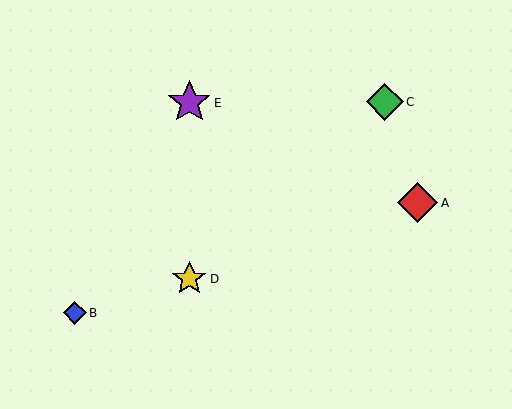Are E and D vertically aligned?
Yes, both are at x≈189.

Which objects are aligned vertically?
Objects D, E are aligned vertically.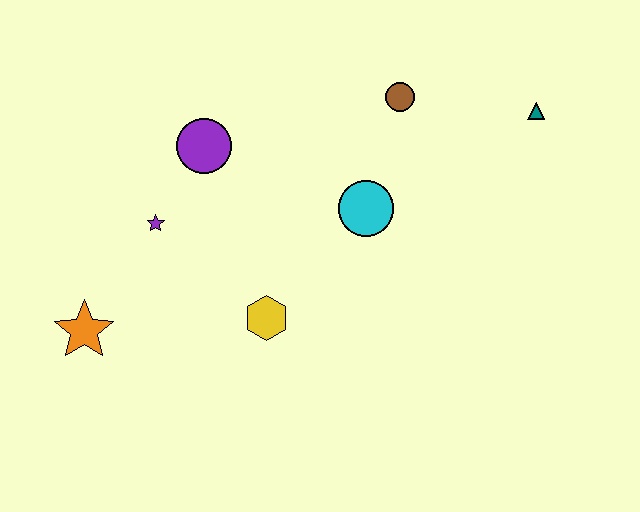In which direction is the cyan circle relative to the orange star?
The cyan circle is to the right of the orange star.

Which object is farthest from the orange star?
The teal triangle is farthest from the orange star.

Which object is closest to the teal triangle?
The brown circle is closest to the teal triangle.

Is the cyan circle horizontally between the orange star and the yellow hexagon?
No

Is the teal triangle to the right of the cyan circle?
Yes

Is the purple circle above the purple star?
Yes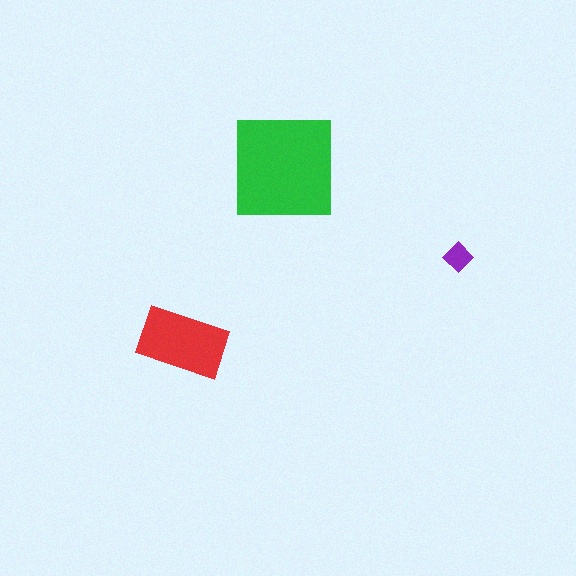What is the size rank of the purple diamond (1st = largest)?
3rd.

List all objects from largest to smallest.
The green square, the red rectangle, the purple diamond.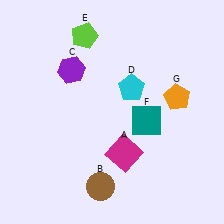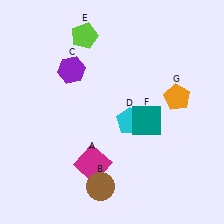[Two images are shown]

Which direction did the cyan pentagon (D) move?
The cyan pentagon (D) moved down.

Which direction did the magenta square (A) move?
The magenta square (A) moved left.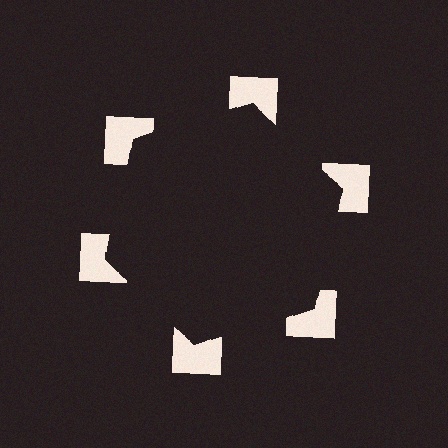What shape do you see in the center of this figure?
An illusory hexagon — its edges are inferred from the aligned wedge cuts in the notched squares, not physically drawn.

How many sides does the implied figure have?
6 sides.